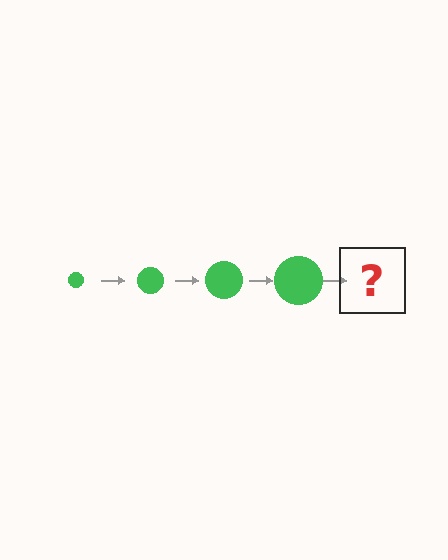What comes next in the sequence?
The next element should be a green circle, larger than the previous one.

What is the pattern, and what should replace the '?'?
The pattern is that the circle gets progressively larger each step. The '?' should be a green circle, larger than the previous one.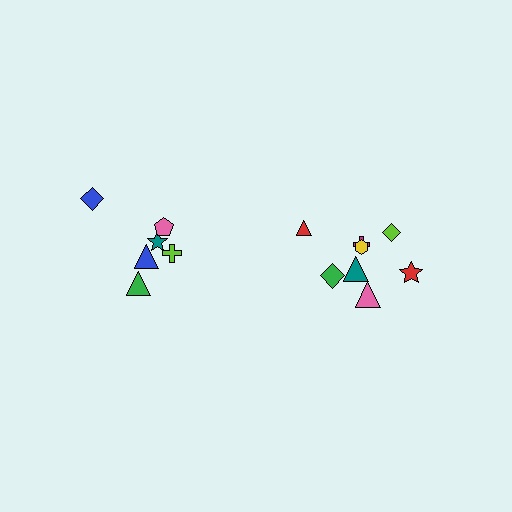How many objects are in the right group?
There are 8 objects.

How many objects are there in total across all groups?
There are 14 objects.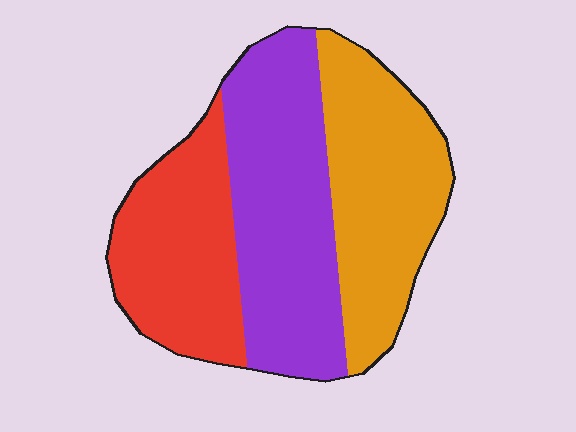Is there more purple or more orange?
Purple.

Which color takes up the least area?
Red, at roughly 30%.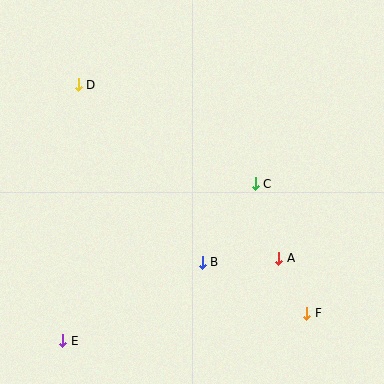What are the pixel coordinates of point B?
Point B is at (202, 262).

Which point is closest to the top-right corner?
Point C is closest to the top-right corner.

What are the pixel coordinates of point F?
Point F is at (307, 313).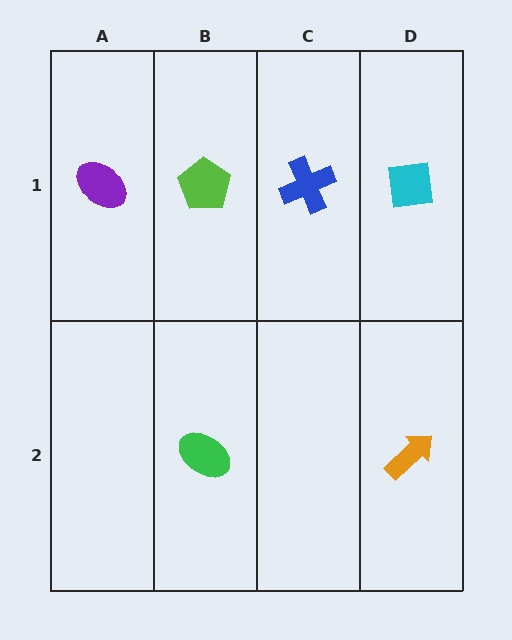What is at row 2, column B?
A green ellipse.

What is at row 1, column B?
A lime pentagon.